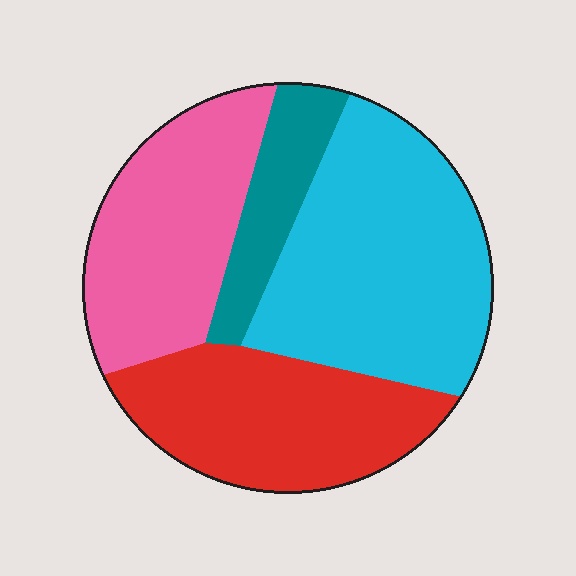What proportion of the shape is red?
Red covers 26% of the shape.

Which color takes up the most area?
Cyan, at roughly 35%.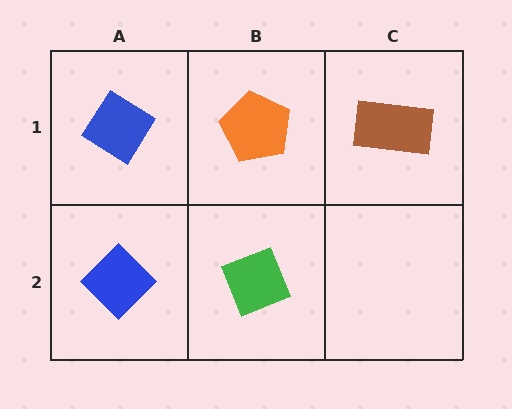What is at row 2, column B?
A green diamond.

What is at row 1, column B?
An orange pentagon.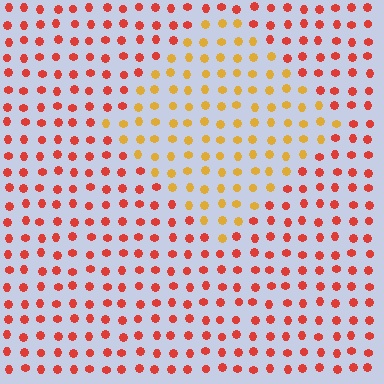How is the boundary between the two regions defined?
The boundary is defined purely by a slight shift in hue (about 39 degrees). Spacing, size, and orientation are identical on both sides.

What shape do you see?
I see a diamond.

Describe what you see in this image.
The image is filled with small red elements in a uniform arrangement. A diamond-shaped region is visible where the elements are tinted to a slightly different hue, forming a subtle color boundary.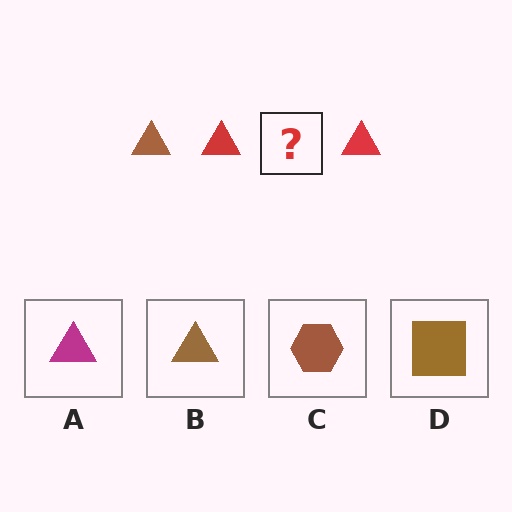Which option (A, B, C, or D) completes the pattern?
B.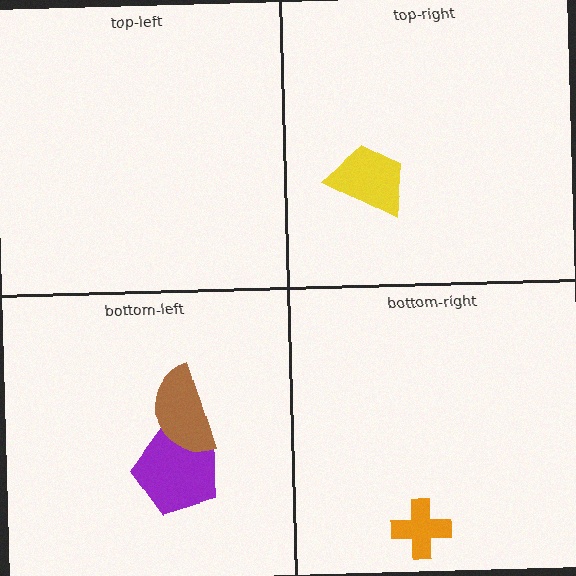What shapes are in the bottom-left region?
The purple pentagon, the brown semicircle.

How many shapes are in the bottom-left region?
2.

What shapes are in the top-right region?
The yellow trapezoid.